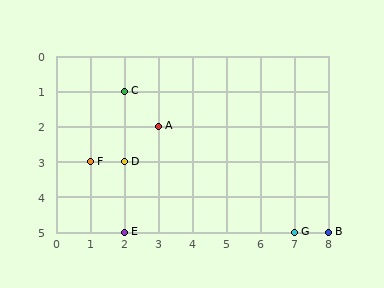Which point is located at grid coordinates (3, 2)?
Point A is at (3, 2).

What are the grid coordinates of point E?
Point E is at grid coordinates (2, 5).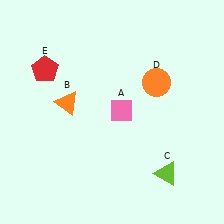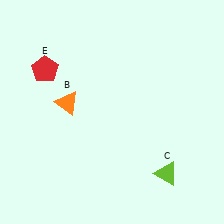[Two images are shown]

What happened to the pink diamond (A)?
The pink diamond (A) was removed in Image 2. It was in the top-right area of Image 1.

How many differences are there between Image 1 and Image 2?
There are 2 differences between the two images.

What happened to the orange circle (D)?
The orange circle (D) was removed in Image 2. It was in the top-right area of Image 1.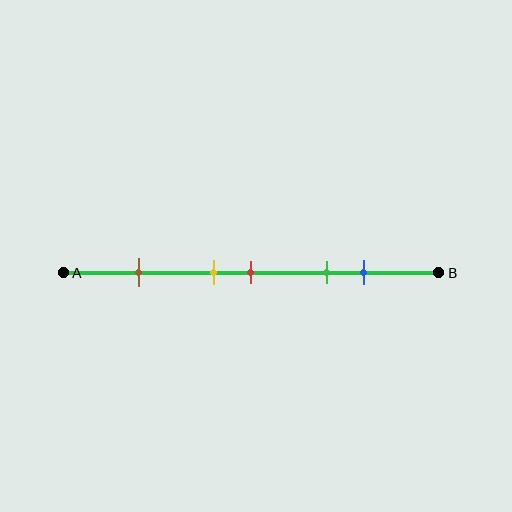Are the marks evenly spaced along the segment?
No, the marks are not evenly spaced.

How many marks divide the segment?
There are 5 marks dividing the segment.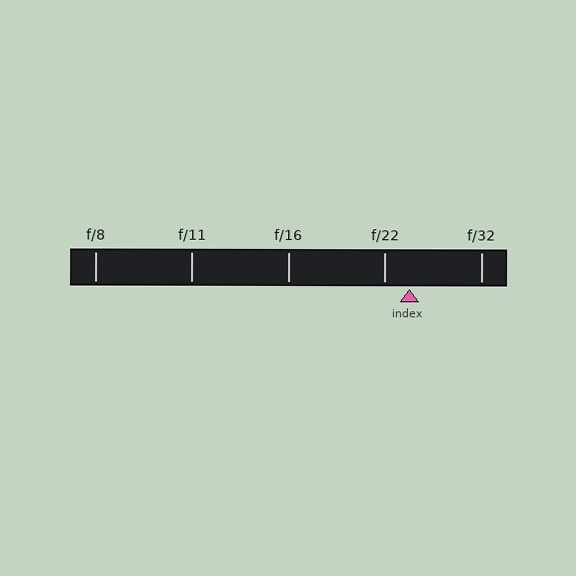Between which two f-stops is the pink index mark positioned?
The index mark is between f/22 and f/32.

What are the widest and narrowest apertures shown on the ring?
The widest aperture shown is f/8 and the narrowest is f/32.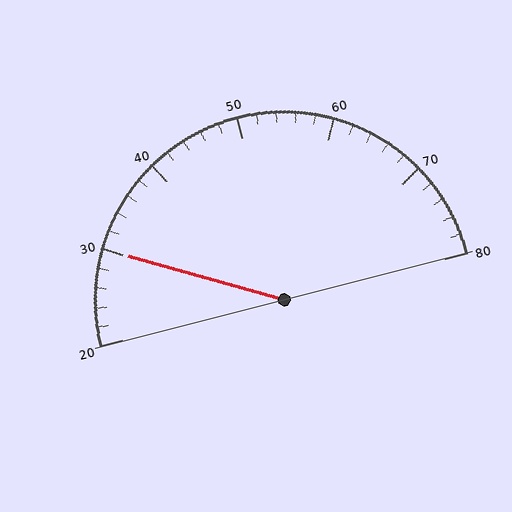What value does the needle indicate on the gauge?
The needle indicates approximately 30.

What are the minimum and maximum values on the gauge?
The gauge ranges from 20 to 80.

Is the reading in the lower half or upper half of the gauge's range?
The reading is in the lower half of the range (20 to 80).